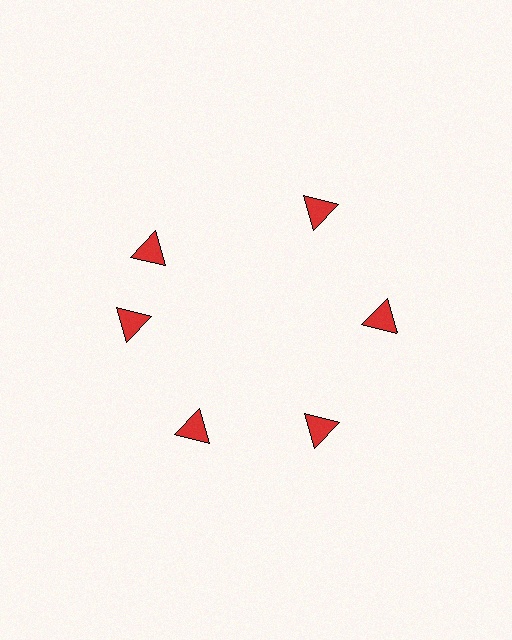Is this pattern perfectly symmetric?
No. The 6 red triangles are arranged in a ring, but one element near the 11 o'clock position is rotated out of alignment along the ring, breaking the 6-fold rotational symmetry.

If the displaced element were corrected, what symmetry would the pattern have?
It would have 6-fold rotational symmetry — the pattern would map onto itself every 60 degrees.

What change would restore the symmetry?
The symmetry would be restored by rotating it back into even spacing with its neighbors so that all 6 triangles sit at equal angles and equal distance from the center.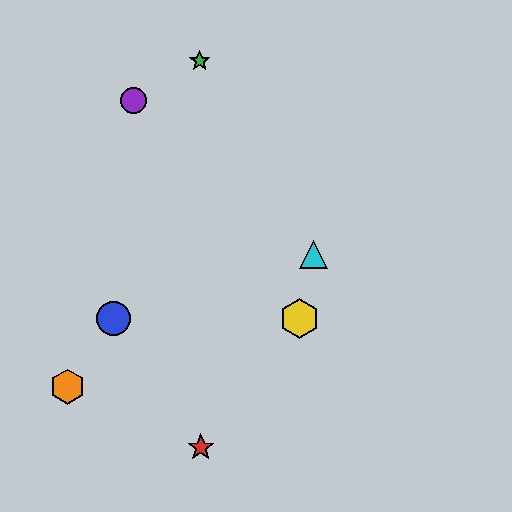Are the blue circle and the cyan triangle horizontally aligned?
No, the blue circle is at y≈318 and the cyan triangle is at y≈255.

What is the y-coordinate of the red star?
The red star is at y≈447.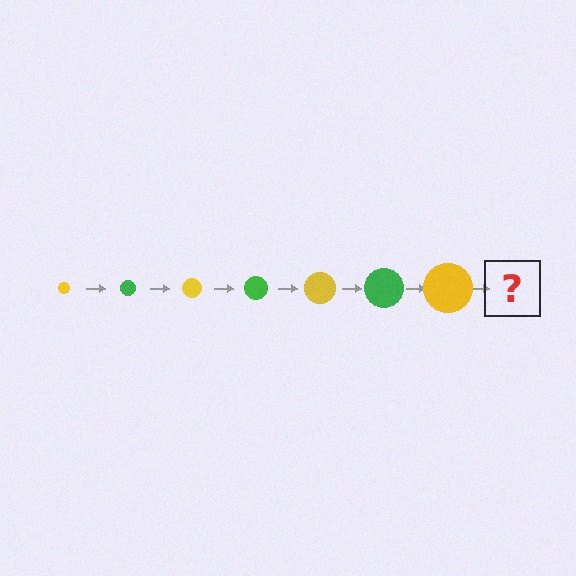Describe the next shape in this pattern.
It should be a green circle, larger than the previous one.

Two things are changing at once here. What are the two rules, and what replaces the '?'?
The two rules are that the circle grows larger each step and the color cycles through yellow and green. The '?' should be a green circle, larger than the previous one.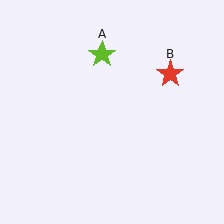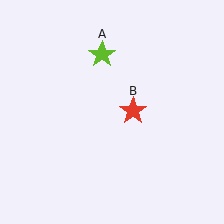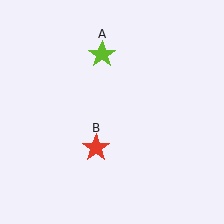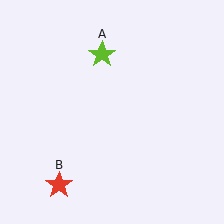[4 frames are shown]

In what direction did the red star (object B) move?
The red star (object B) moved down and to the left.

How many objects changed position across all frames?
1 object changed position: red star (object B).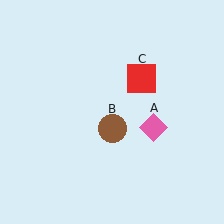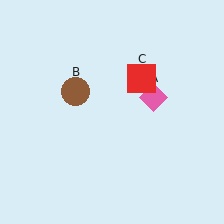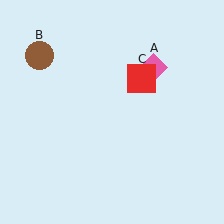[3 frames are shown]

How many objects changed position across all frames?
2 objects changed position: pink diamond (object A), brown circle (object B).